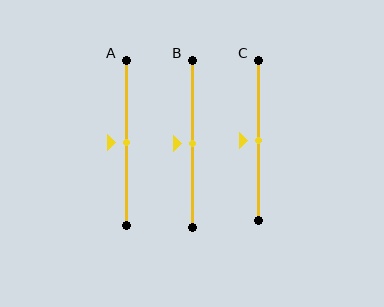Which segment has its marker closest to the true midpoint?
Segment A has its marker closest to the true midpoint.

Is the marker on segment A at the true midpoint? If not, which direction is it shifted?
Yes, the marker on segment A is at the true midpoint.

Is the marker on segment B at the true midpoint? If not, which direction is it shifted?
Yes, the marker on segment B is at the true midpoint.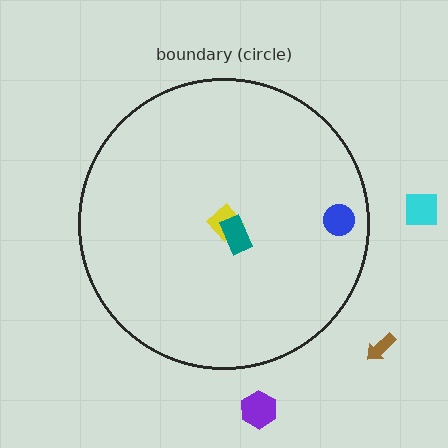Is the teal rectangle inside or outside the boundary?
Inside.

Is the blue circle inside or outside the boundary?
Inside.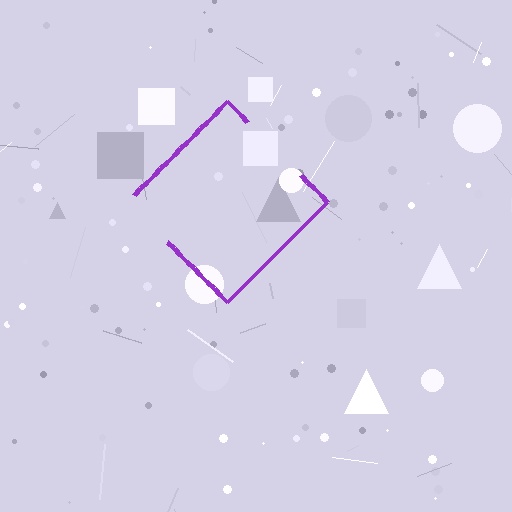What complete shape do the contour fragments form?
The contour fragments form a diamond.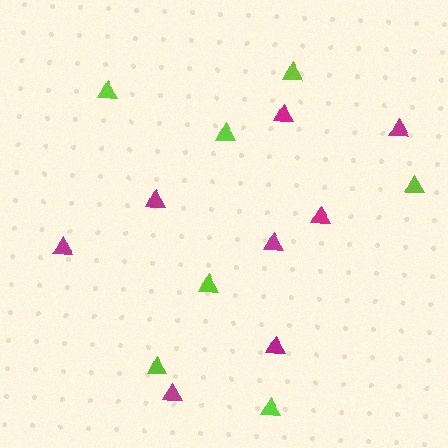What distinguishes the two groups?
There are 2 groups: one group of magenta triangles (8) and one group of lime triangles (7).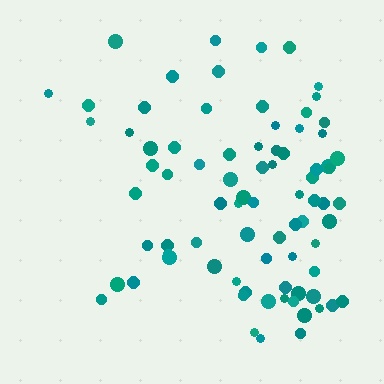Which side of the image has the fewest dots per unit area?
The left.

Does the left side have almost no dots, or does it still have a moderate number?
Still a moderate number, just noticeably fewer than the right.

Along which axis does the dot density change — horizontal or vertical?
Horizontal.